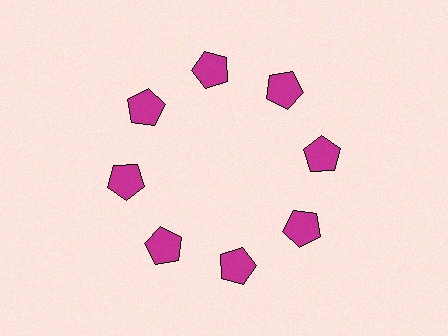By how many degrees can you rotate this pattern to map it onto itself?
The pattern maps onto itself every 45 degrees of rotation.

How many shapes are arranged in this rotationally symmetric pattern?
There are 8 shapes, arranged in 8 groups of 1.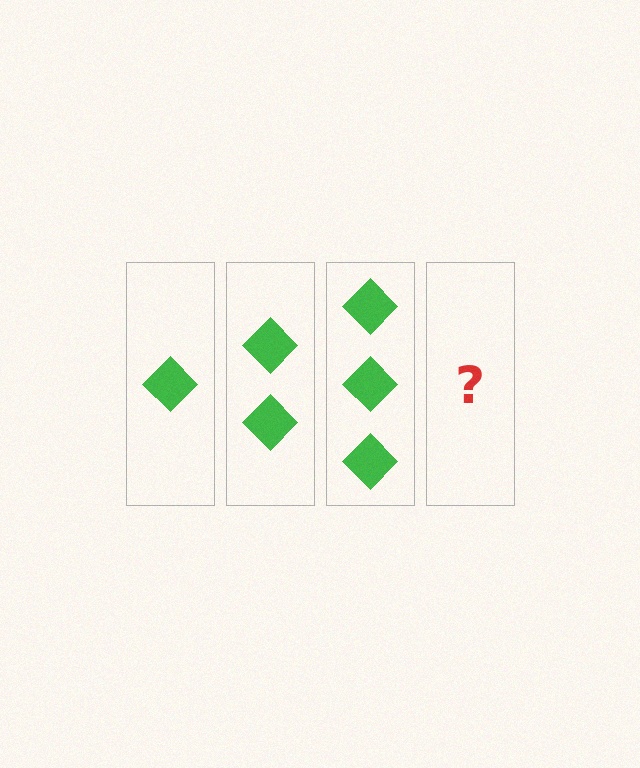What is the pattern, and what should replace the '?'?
The pattern is that each step adds one more diamond. The '?' should be 4 diamonds.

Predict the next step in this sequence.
The next step is 4 diamonds.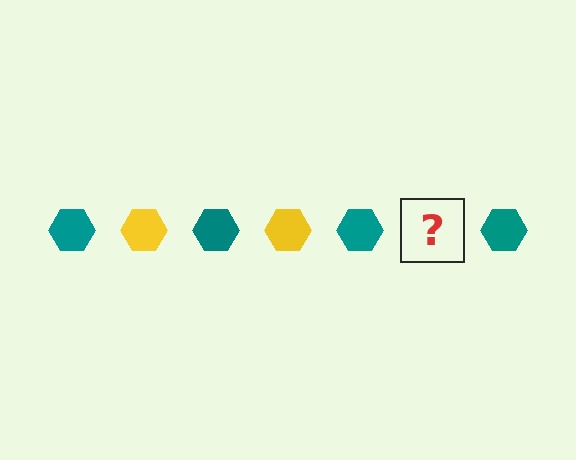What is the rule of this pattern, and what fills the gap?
The rule is that the pattern cycles through teal, yellow hexagons. The gap should be filled with a yellow hexagon.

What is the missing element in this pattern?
The missing element is a yellow hexagon.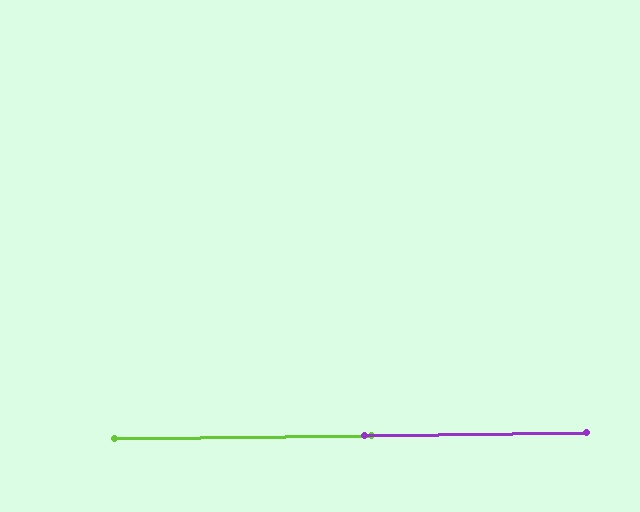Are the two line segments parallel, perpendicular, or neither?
Parallel — their directions differ by only 0.1°.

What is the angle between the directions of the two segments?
Approximately 0 degrees.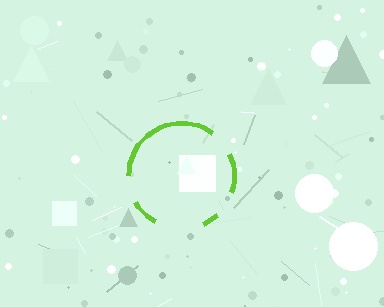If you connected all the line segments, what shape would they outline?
They would outline a circle.